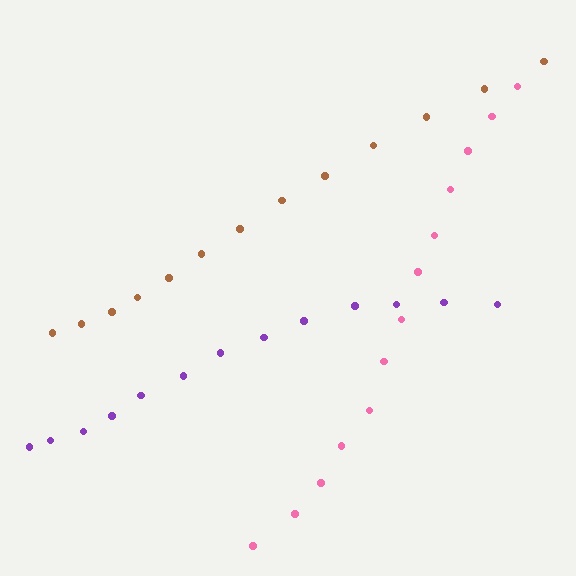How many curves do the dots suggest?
There are 3 distinct paths.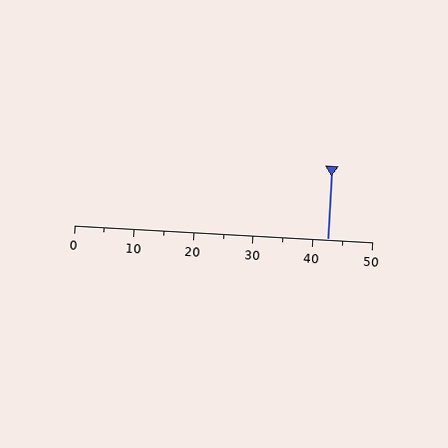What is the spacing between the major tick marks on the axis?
The major ticks are spaced 10 apart.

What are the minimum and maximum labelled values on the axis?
The axis runs from 0 to 50.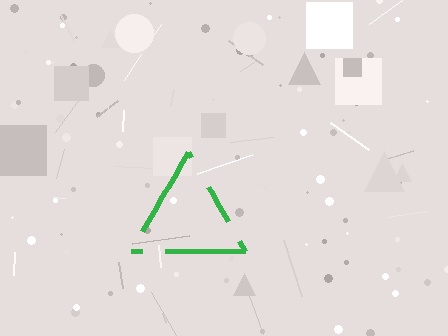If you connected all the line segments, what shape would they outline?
They would outline a triangle.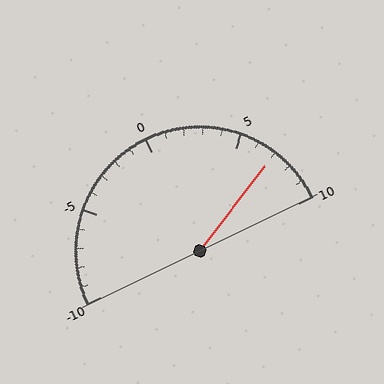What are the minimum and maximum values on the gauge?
The gauge ranges from -10 to 10.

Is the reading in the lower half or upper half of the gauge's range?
The reading is in the upper half of the range (-10 to 10).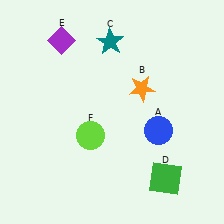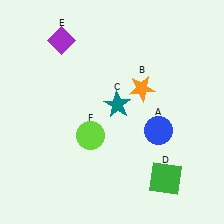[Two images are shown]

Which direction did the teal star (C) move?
The teal star (C) moved down.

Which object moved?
The teal star (C) moved down.